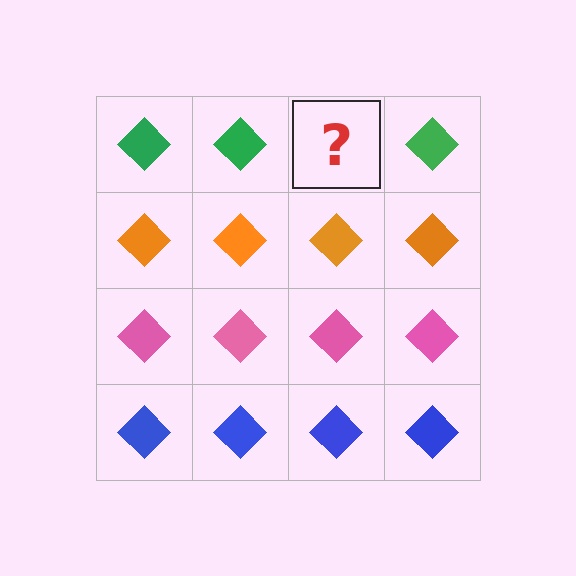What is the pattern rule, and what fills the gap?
The rule is that each row has a consistent color. The gap should be filled with a green diamond.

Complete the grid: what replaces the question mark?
The question mark should be replaced with a green diamond.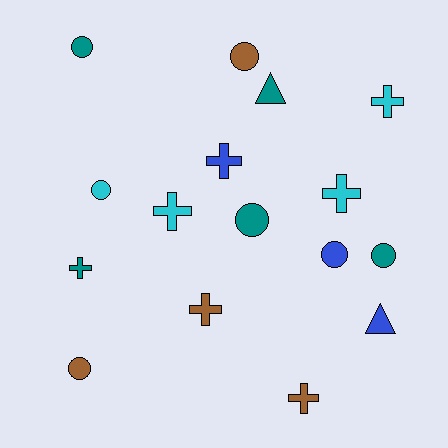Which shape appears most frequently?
Circle, with 7 objects.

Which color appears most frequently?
Teal, with 5 objects.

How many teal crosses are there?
There is 1 teal cross.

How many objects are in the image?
There are 16 objects.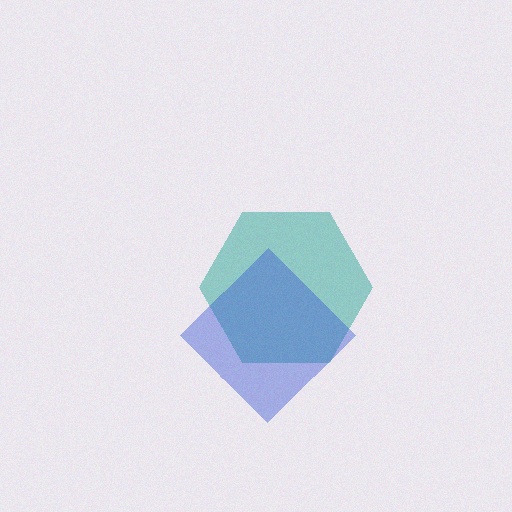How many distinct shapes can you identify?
There are 2 distinct shapes: a teal hexagon, a blue diamond.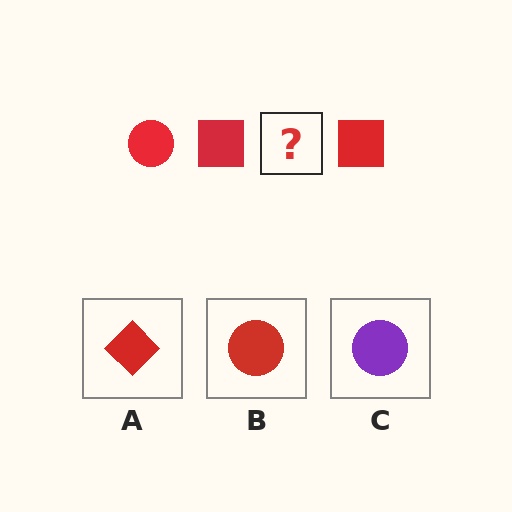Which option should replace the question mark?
Option B.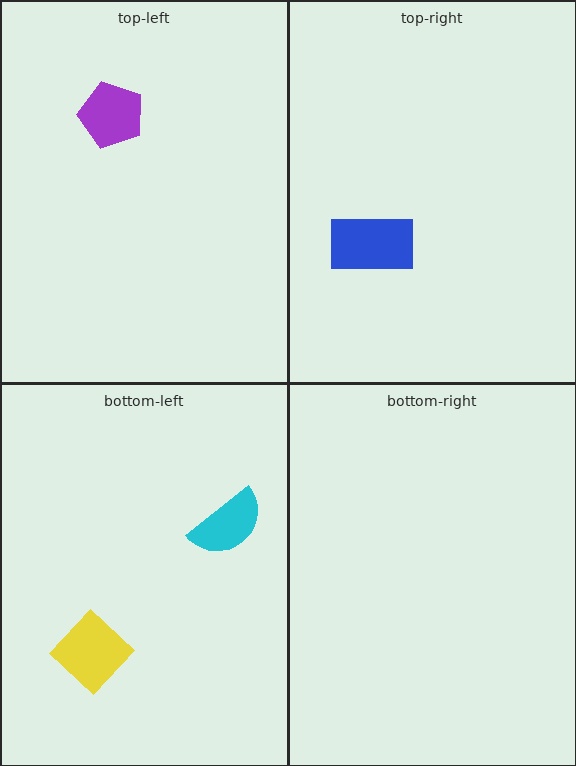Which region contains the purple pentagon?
The top-left region.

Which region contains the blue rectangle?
The top-right region.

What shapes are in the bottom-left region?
The yellow diamond, the cyan semicircle.